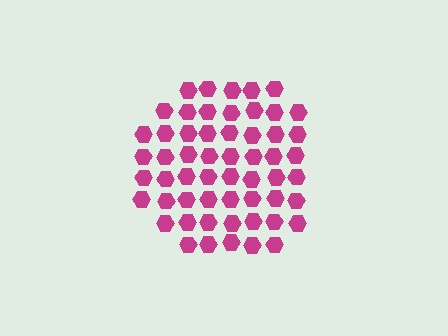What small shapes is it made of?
It is made of small hexagons.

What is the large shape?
The large shape is a circle.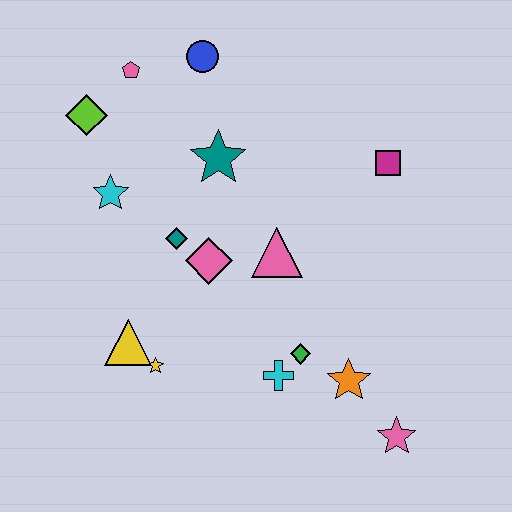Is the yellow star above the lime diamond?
No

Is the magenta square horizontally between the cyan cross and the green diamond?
No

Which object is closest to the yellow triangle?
The yellow star is closest to the yellow triangle.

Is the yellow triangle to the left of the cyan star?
No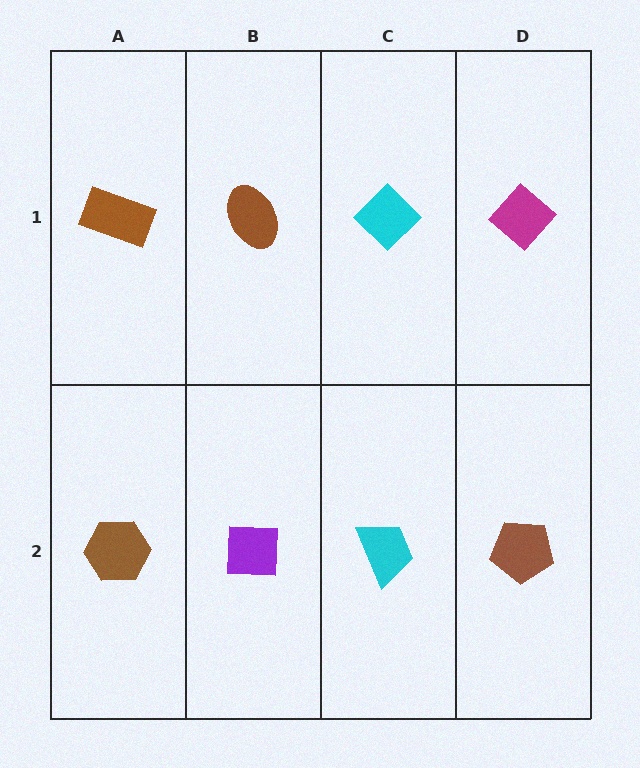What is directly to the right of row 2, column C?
A brown pentagon.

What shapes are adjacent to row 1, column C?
A cyan trapezoid (row 2, column C), a brown ellipse (row 1, column B), a magenta diamond (row 1, column D).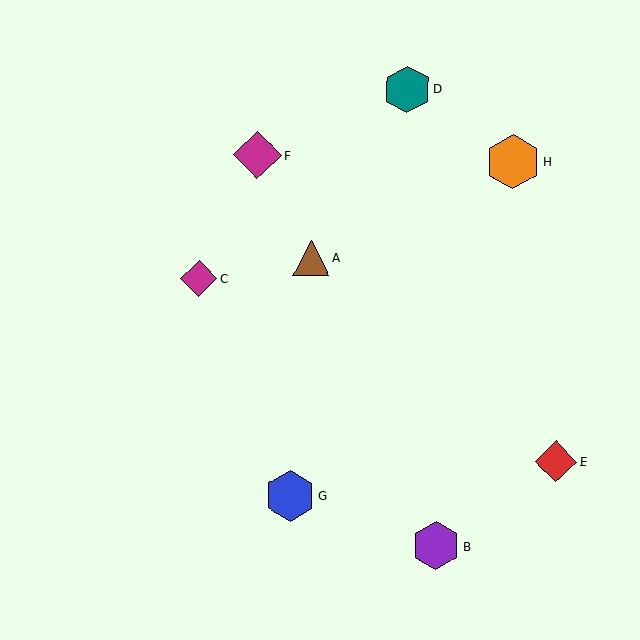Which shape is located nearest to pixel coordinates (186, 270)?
The magenta diamond (labeled C) at (199, 278) is nearest to that location.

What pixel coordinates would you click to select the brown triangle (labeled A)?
Click at (311, 258) to select the brown triangle A.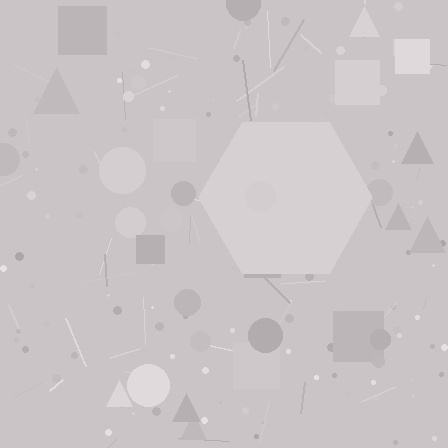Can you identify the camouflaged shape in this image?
The camouflaged shape is a hexagon.